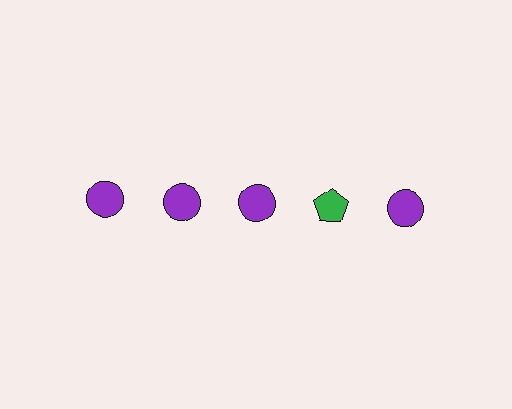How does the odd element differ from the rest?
It differs in both color (green instead of purple) and shape (pentagon instead of circle).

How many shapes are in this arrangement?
There are 5 shapes arranged in a grid pattern.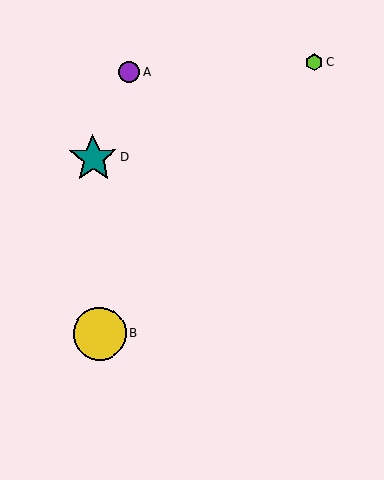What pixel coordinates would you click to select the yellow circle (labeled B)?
Click at (99, 334) to select the yellow circle B.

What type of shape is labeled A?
Shape A is a purple circle.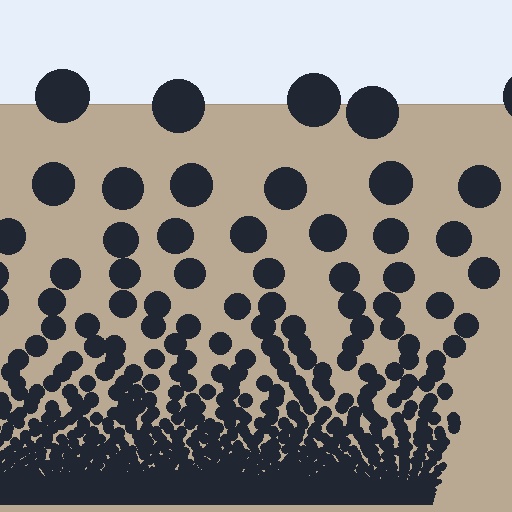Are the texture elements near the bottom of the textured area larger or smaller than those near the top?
Smaller. The gradient is inverted — elements near the bottom are smaller and denser.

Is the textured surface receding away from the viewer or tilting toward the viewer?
The surface appears to tilt toward the viewer. Texture elements get larger and sparser toward the top.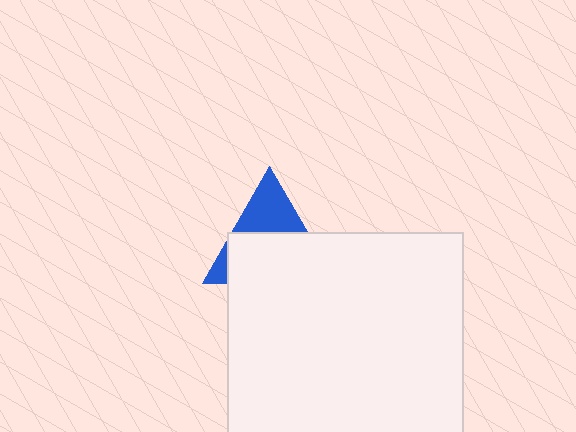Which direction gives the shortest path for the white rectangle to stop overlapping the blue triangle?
Moving down gives the shortest separation.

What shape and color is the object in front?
The object in front is a white rectangle.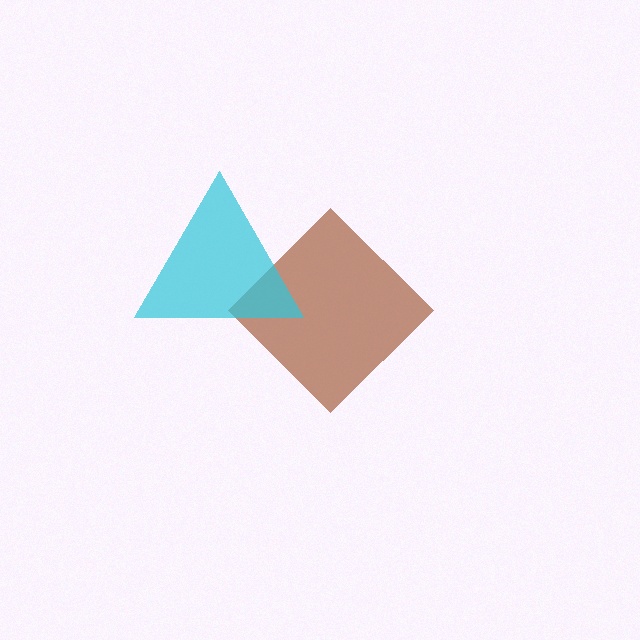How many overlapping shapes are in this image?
There are 2 overlapping shapes in the image.